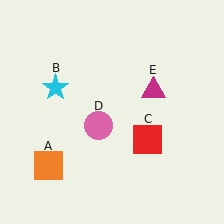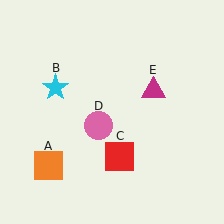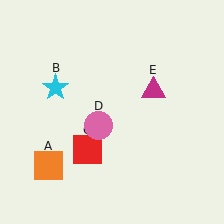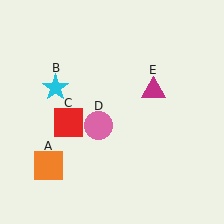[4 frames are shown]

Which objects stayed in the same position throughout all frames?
Orange square (object A) and cyan star (object B) and pink circle (object D) and magenta triangle (object E) remained stationary.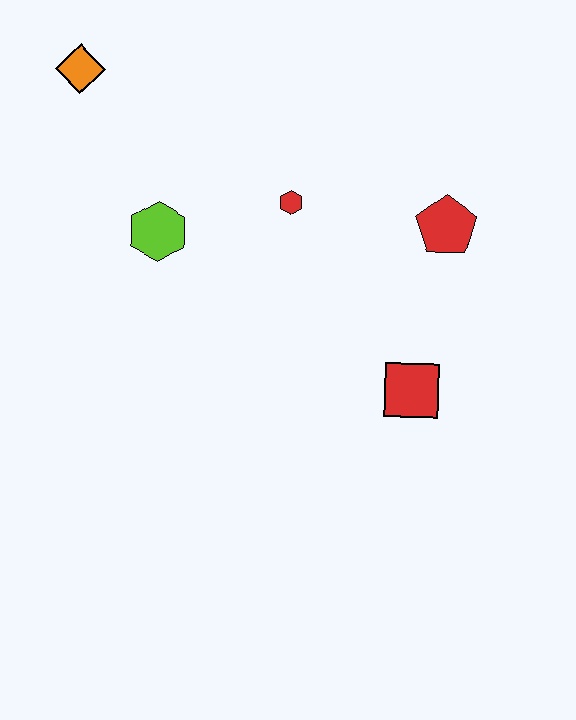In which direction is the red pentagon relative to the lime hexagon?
The red pentagon is to the right of the lime hexagon.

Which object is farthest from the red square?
The orange diamond is farthest from the red square.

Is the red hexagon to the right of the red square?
No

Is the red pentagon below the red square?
No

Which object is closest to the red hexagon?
The lime hexagon is closest to the red hexagon.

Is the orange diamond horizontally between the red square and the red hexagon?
No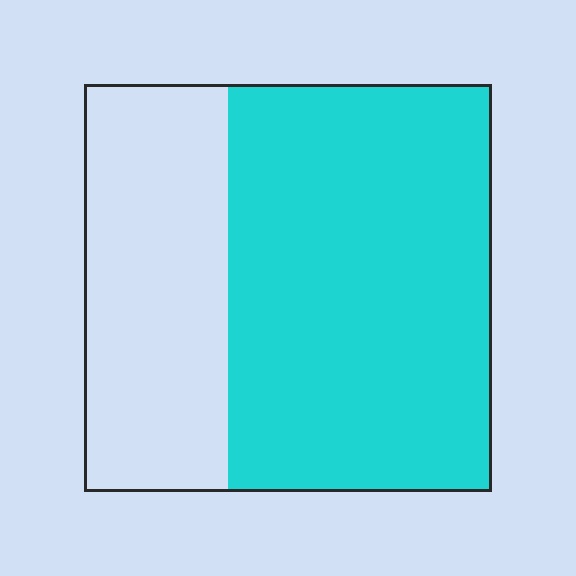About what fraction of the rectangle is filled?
About two thirds (2/3).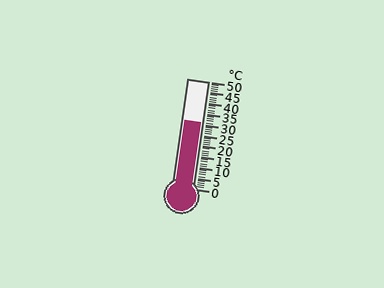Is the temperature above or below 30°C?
The temperature is above 30°C.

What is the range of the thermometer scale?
The thermometer scale ranges from 0°C to 50°C.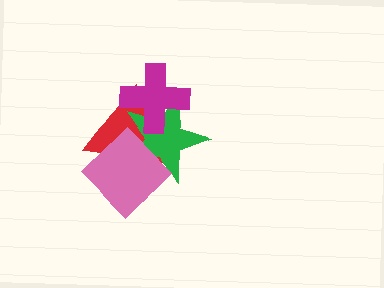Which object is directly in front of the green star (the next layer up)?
The magenta cross is directly in front of the green star.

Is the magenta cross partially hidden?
No, no other shape covers it.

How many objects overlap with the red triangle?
3 objects overlap with the red triangle.